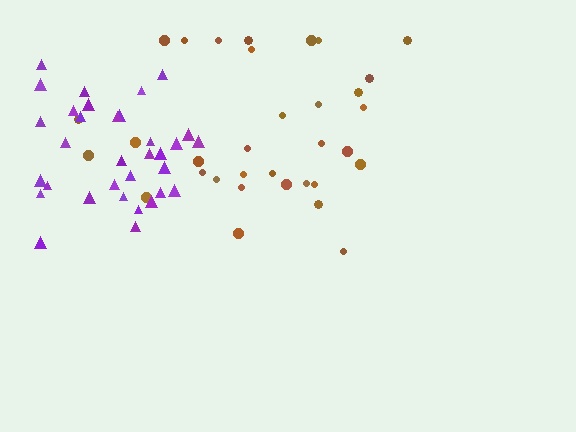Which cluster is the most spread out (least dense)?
Brown.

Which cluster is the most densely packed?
Purple.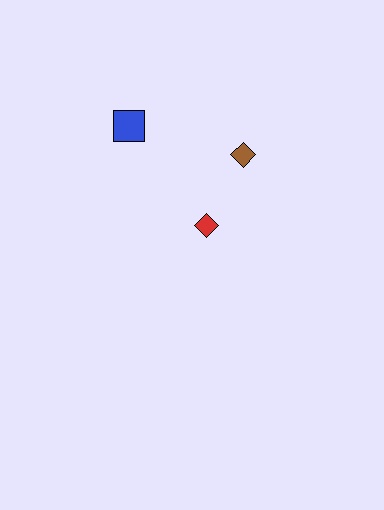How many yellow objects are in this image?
There are no yellow objects.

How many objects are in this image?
There are 3 objects.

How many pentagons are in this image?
There are no pentagons.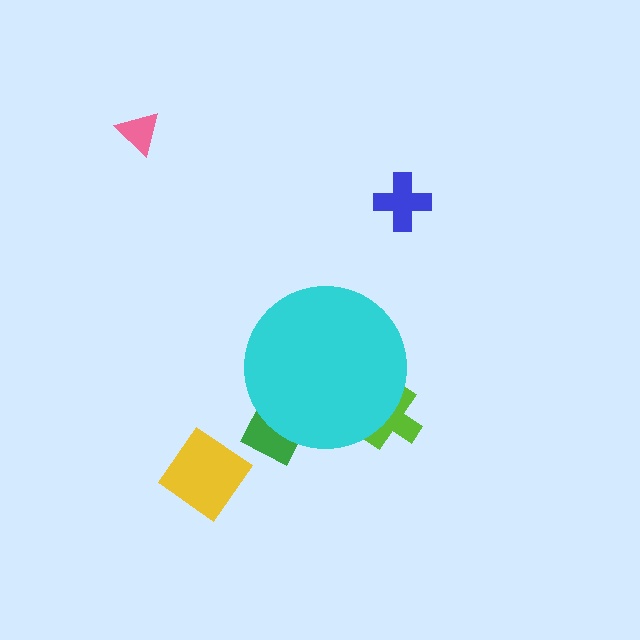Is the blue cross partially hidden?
No, the blue cross is fully visible.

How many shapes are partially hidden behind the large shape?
2 shapes are partially hidden.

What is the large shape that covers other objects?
A cyan circle.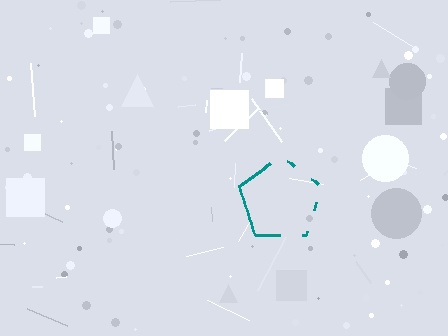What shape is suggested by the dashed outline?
The dashed outline suggests a pentagon.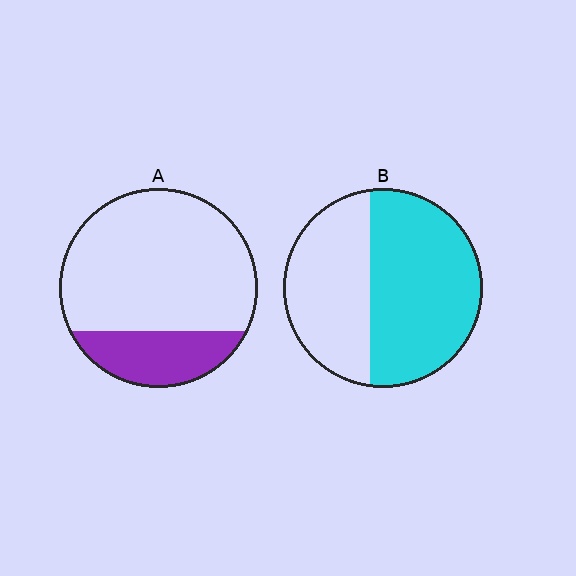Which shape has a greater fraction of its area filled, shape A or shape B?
Shape B.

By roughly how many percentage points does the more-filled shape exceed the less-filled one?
By roughly 35 percentage points (B over A).